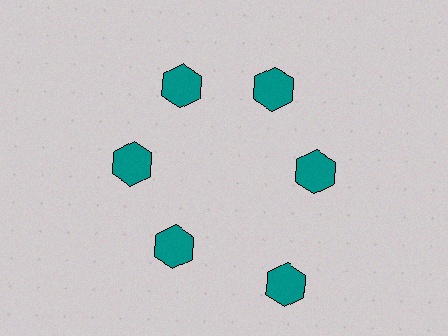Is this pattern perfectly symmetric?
No. The 6 teal hexagons are arranged in a ring, but one element near the 5 o'clock position is pushed outward from the center, breaking the 6-fold rotational symmetry.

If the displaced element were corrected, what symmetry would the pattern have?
It would have 6-fold rotational symmetry — the pattern would map onto itself every 60 degrees.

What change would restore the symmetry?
The symmetry would be restored by moving it inward, back onto the ring so that all 6 hexagons sit at equal angles and equal distance from the center.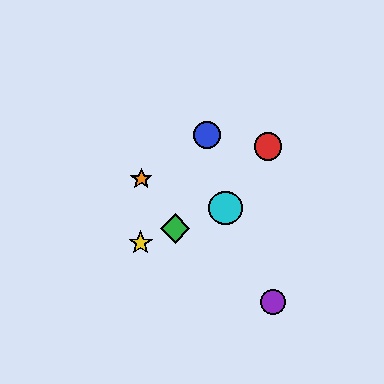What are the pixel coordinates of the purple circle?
The purple circle is at (273, 302).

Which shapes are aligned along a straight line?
The green diamond, the yellow star, the cyan circle are aligned along a straight line.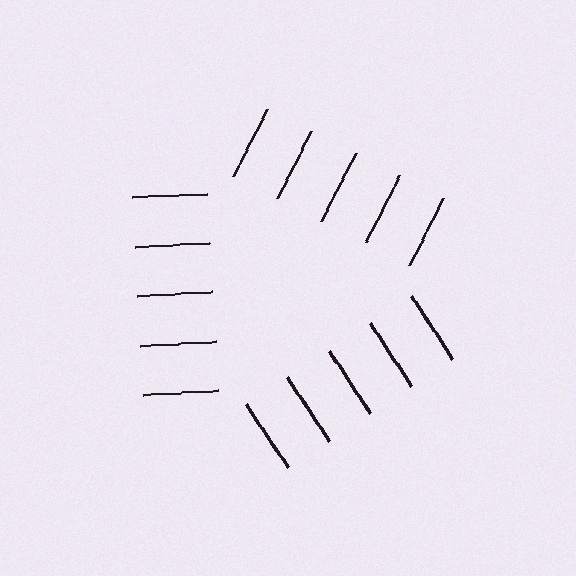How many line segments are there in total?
15 — 5 along each of the 3 edges.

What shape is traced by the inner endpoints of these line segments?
An illusory triangle — the line segments terminate on its edges but no continuous stroke is drawn.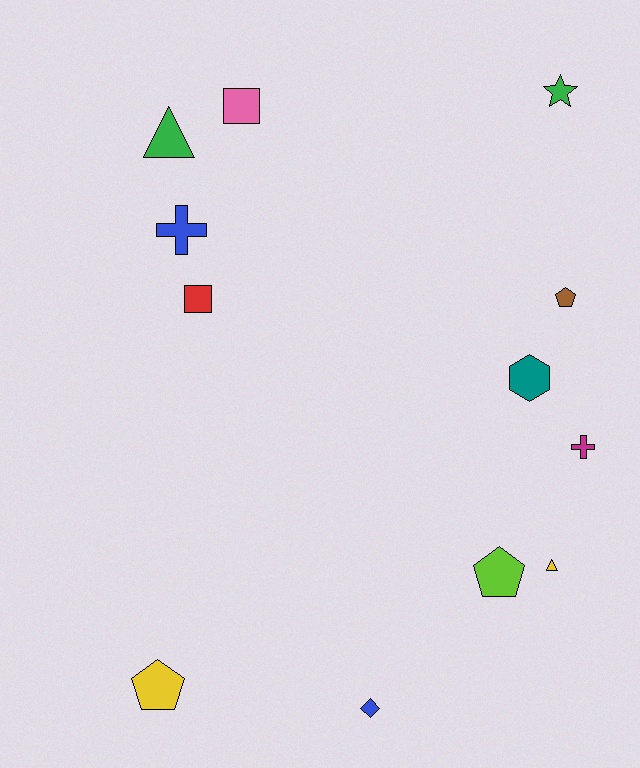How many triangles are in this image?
There are 2 triangles.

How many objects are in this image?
There are 12 objects.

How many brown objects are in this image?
There is 1 brown object.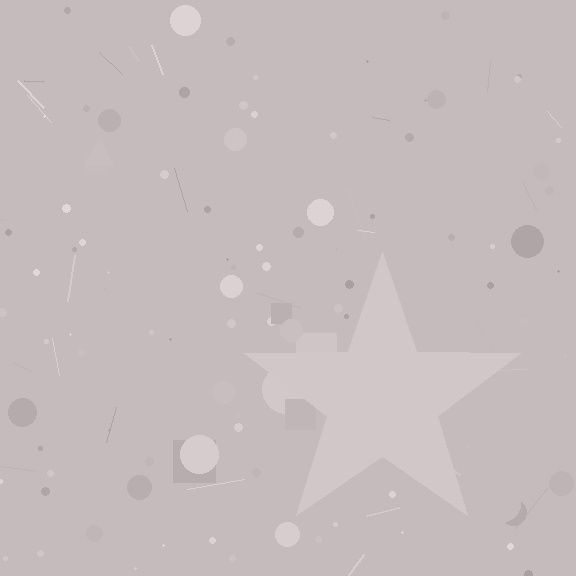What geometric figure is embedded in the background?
A star is embedded in the background.